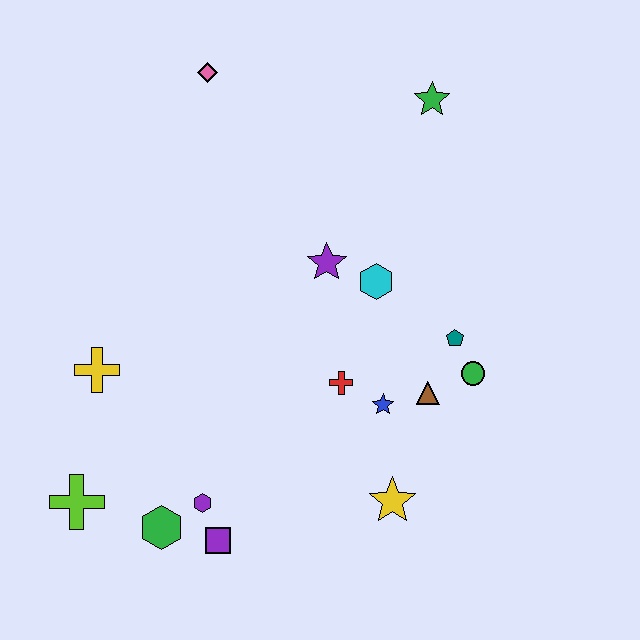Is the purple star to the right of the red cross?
No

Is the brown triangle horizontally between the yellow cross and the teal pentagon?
Yes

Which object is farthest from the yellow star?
The pink diamond is farthest from the yellow star.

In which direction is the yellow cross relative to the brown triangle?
The yellow cross is to the left of the brown triangle.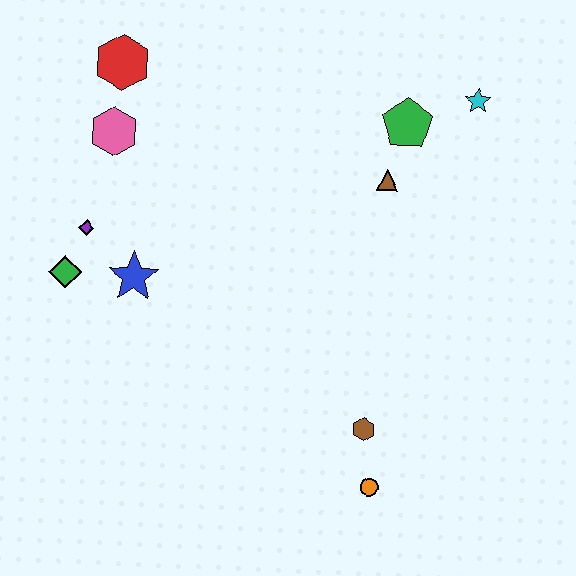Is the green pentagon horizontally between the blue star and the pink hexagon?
No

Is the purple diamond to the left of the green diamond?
No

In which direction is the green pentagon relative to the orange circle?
The green pentagon is above the orange circle.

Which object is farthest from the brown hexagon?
The red hexagon is farthest from the brown hexagon.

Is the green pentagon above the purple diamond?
Yes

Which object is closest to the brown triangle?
The green pentagon is closest to the brown triangle.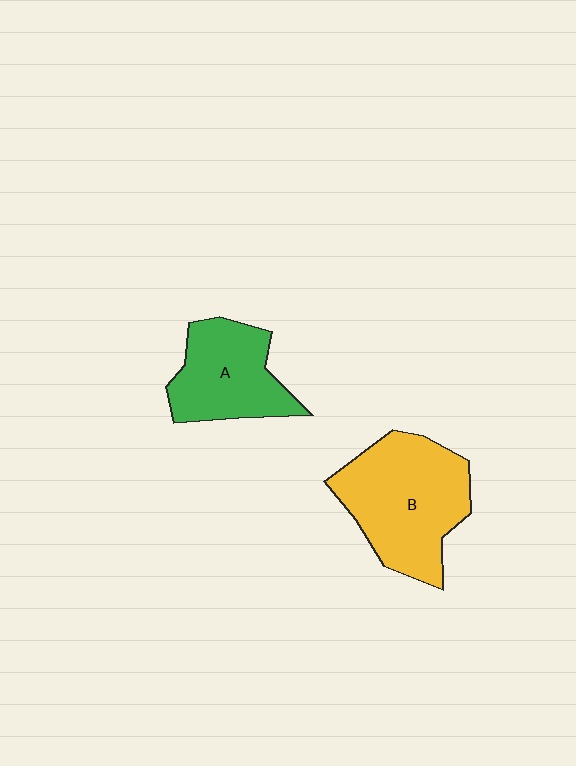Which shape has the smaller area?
Shape A (green).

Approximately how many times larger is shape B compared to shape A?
Approximately 1.4 times.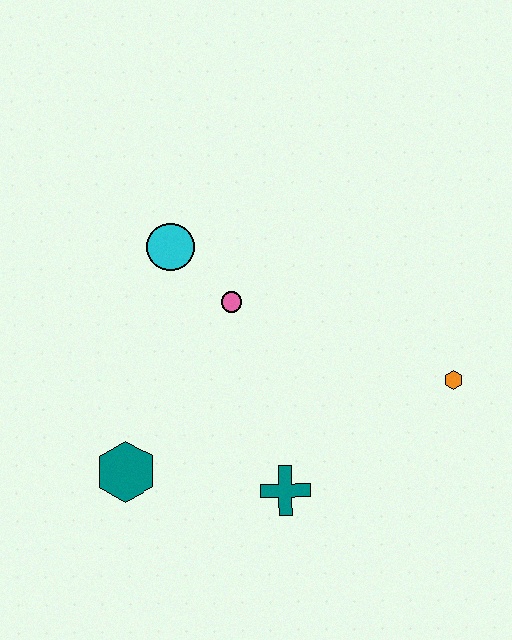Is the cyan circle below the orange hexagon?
No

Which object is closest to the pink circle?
The cyan circle is closest to the pink circle.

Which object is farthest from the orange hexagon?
The teal hexagon is farthest from the orange hexagon.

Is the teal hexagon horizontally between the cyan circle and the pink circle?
No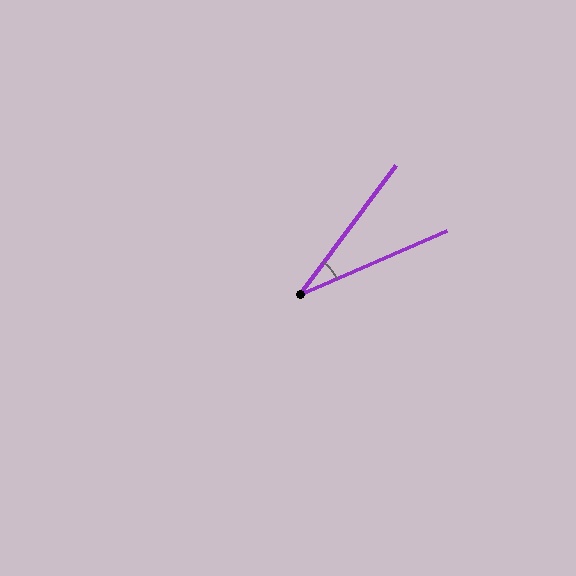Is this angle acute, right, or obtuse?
It is acute.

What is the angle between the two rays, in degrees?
Approximately 30 degrees.